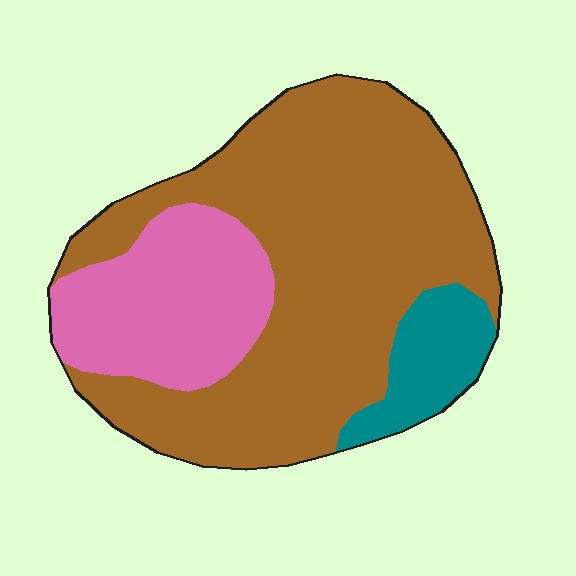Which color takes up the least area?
Teal, at roughly 10%.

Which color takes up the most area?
Brown, at roughly 65%.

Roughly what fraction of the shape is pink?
Pink takes up less than a quarter of the shape.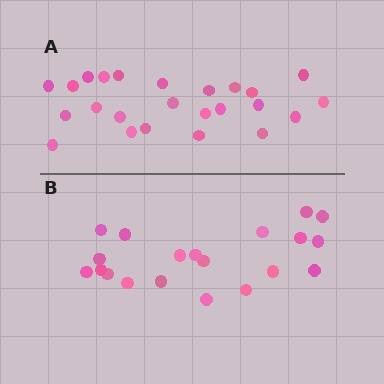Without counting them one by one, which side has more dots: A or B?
Region A (the top region) has more dots.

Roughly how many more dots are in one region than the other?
Region A has about 4 more dots than region B.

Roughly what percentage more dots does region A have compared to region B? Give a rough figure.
About 20% more.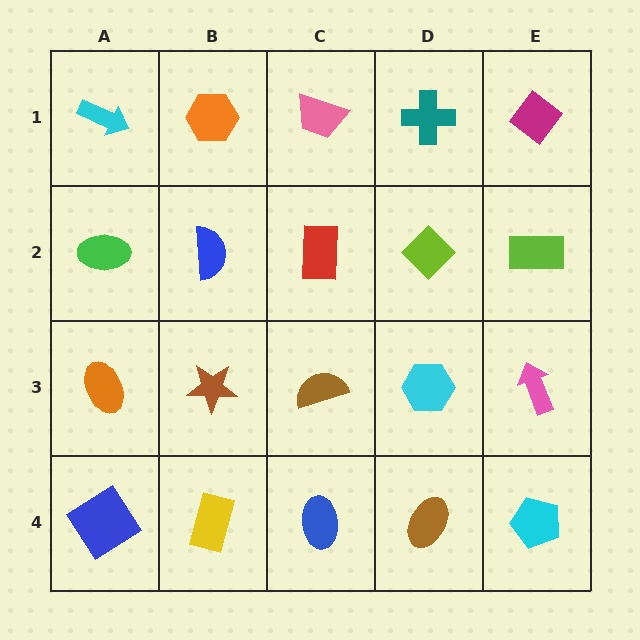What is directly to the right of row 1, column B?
A pink trapezoid.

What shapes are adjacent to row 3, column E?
A lime rectangle (row 2, column E), a cyan pentagon (row 4, column E), a cyan hexagon (row 3, column D).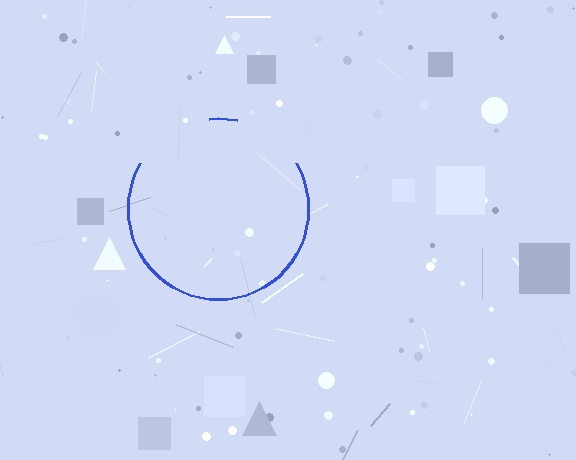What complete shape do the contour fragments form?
The contour fragments form a circle.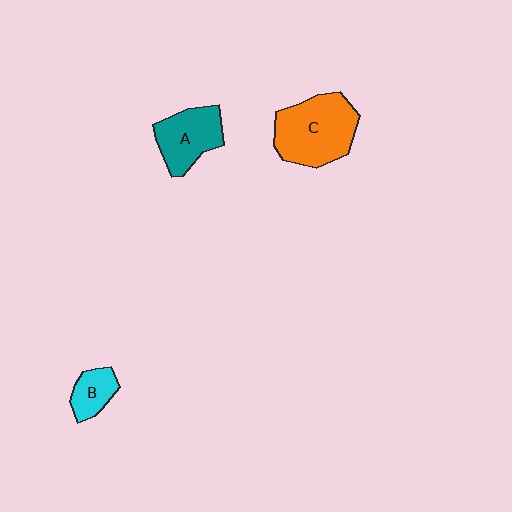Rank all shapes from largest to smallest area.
From largest to smallest: C (orange), A (teal), B (cyan).